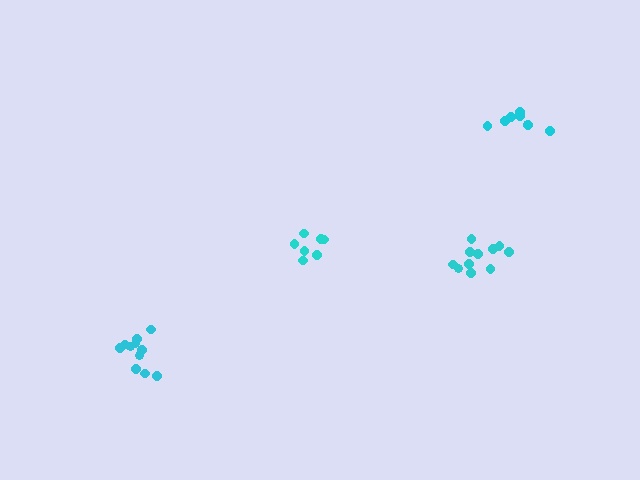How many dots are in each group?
Group 1: 11 dots, Group 2: 11 dots, Group 3: 8 dots, Group 4: 7 dots (37 total).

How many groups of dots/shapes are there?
There are 4 groups.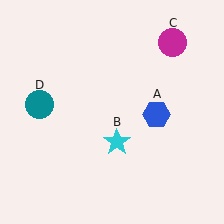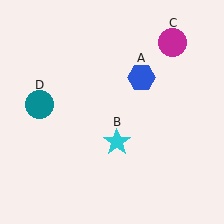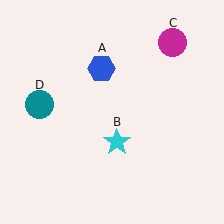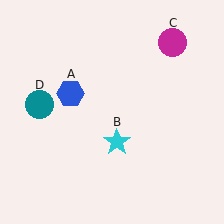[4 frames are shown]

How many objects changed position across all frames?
1 object changed position: blue hexagon (object A).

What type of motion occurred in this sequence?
The blue hexagon (object A) rotated counterclockwise around the center of the scene.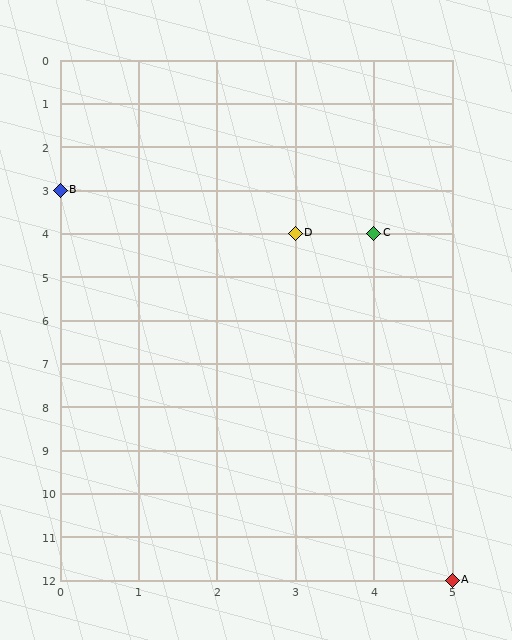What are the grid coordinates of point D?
Point D is at grid coordinates (3, 4).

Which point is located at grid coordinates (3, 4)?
Point D is at (3, 4).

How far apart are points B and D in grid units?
Points B and D are 3 columns and 1 row apart (about 3.2 grid units diagonally).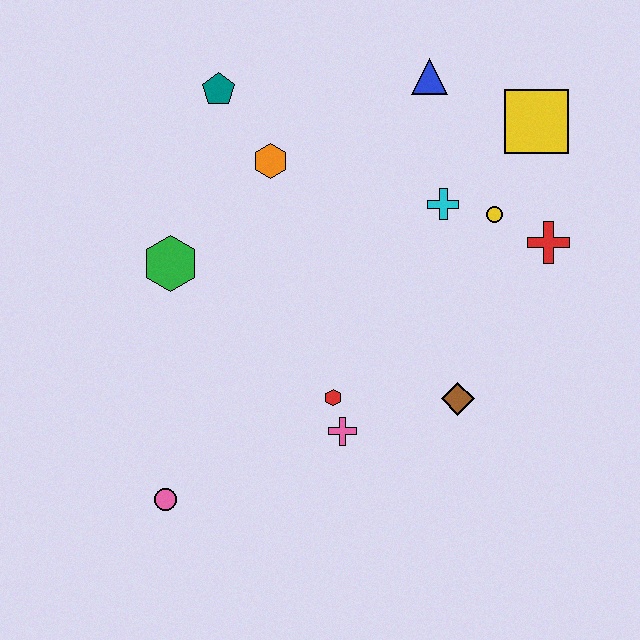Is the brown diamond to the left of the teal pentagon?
No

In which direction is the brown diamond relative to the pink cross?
The brown diamond is to the right of the pink cross.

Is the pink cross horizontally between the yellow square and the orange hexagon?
Yes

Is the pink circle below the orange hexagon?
Yes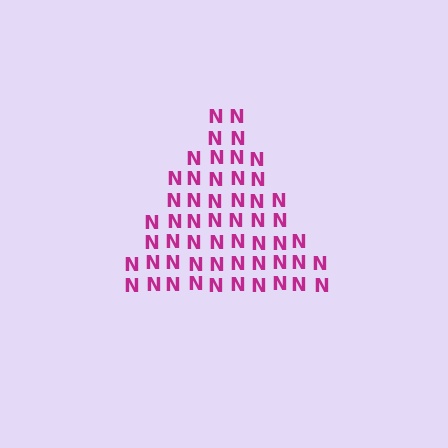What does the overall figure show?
The overall figure shows a triangle.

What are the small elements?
The small elements are letter N's.